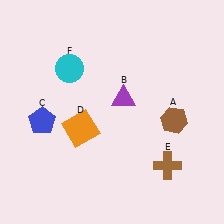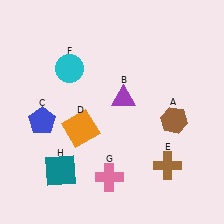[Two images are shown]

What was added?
A pink cross (G), a teal square (H) were added in Image 2.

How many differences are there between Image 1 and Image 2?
There are 2 differences between the two images.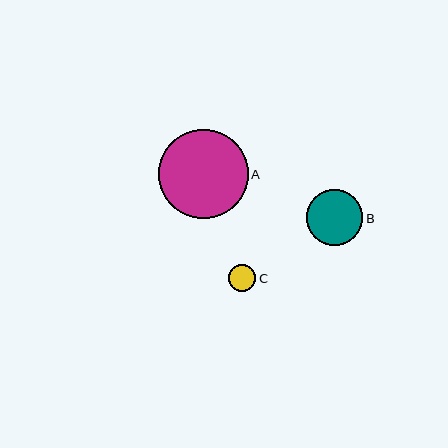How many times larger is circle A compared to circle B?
Circle A is approximately 1.6 times the size of circle B.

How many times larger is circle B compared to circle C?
Circle B is approximately 2.1 times the size of circle C.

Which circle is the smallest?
Circle C is the smallest with a size of approximately 27 pixels.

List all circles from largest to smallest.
From largest to smallest: A, B, C.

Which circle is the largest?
Circle A is the largest with a size of approximately 89 pixels.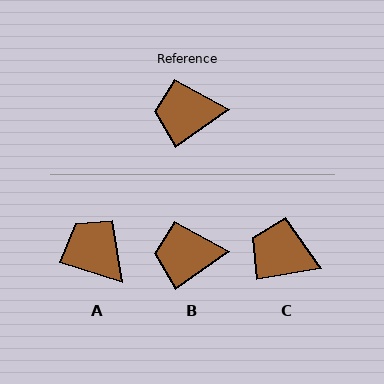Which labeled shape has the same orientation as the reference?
B.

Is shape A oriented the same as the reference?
No, it is off by about 53 degrees.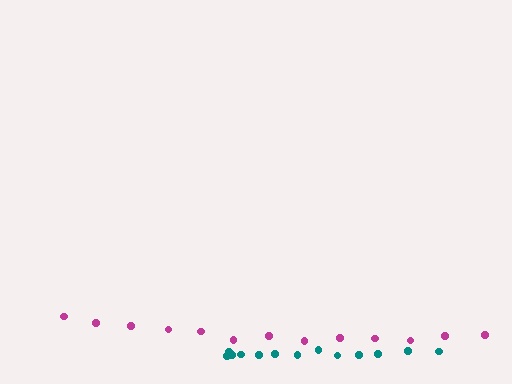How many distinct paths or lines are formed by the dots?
There are 2 distinct paths.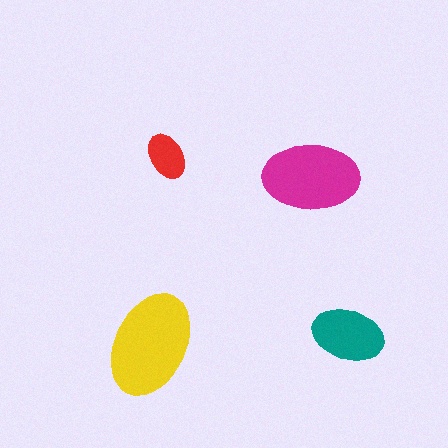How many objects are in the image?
There are 4 objects in the image.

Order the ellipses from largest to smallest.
the yellow one, the magenta one, the teal one, the red one.